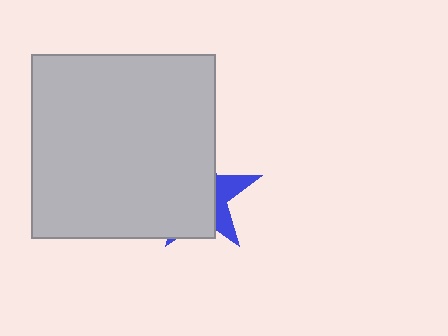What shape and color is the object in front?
The object in front is a light gray square.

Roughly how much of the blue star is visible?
A small part of it is visible (roughly 30%).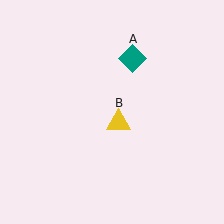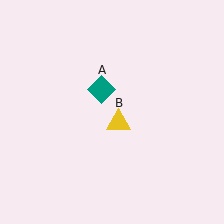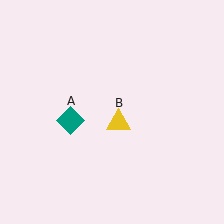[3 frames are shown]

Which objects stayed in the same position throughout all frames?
Yellow triangle (object B) remained stationary.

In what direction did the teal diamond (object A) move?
The teal diamond (object A) moved down and to the left.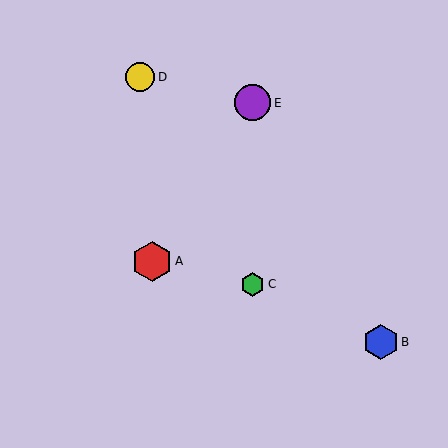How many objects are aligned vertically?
2 objects (C, E) are aligned vertically.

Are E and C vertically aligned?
Yes, both are at x≈253.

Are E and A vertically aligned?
No, E is at x≈253 and A is at x≈152.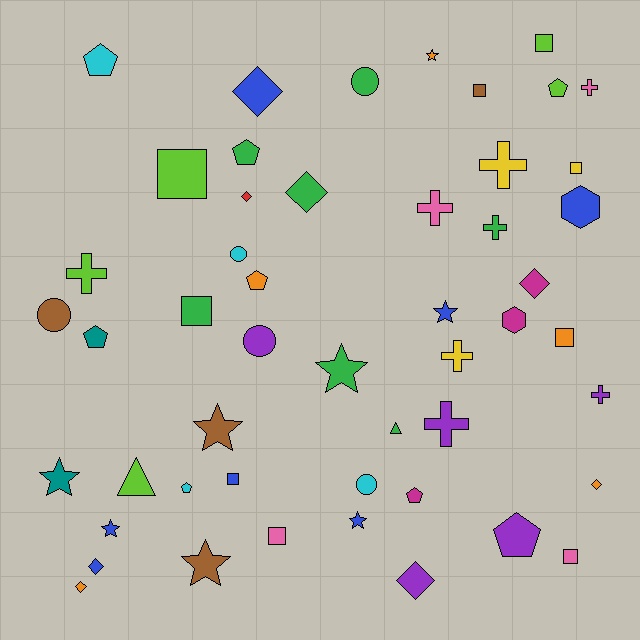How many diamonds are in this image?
There are 8 diamonds.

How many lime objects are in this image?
There are 5 lime objects.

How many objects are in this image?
There are 50 objects.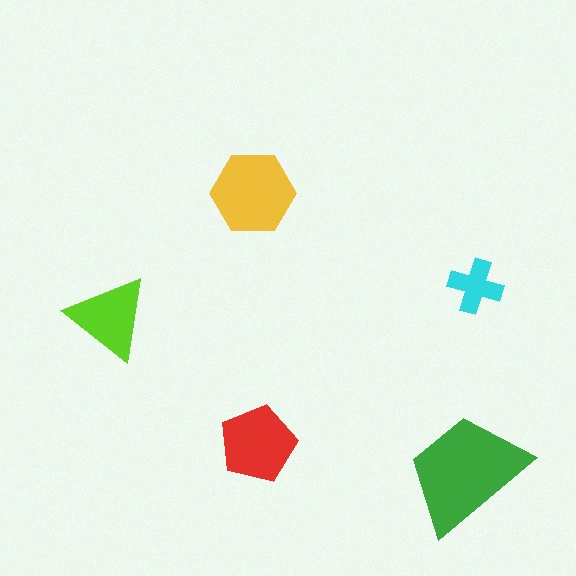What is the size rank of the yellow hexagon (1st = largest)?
2nd.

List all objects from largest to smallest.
The green trapezoid, the yellow hexagon, the red pentagon, the lime triangle, the cyan cross.